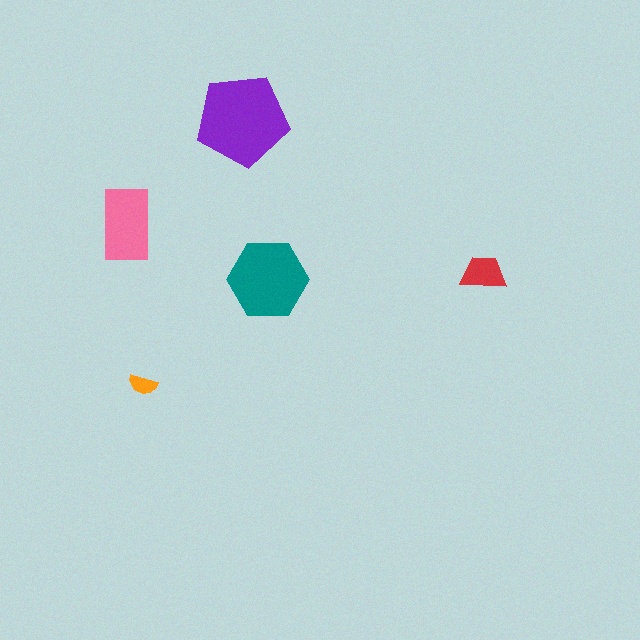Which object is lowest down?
The orange semicircle is bottommost.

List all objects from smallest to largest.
The orange semicircle, the red trapezoid, the pink rectangle, the teal hexagon, the purple pentagon.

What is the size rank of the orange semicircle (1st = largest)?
5th.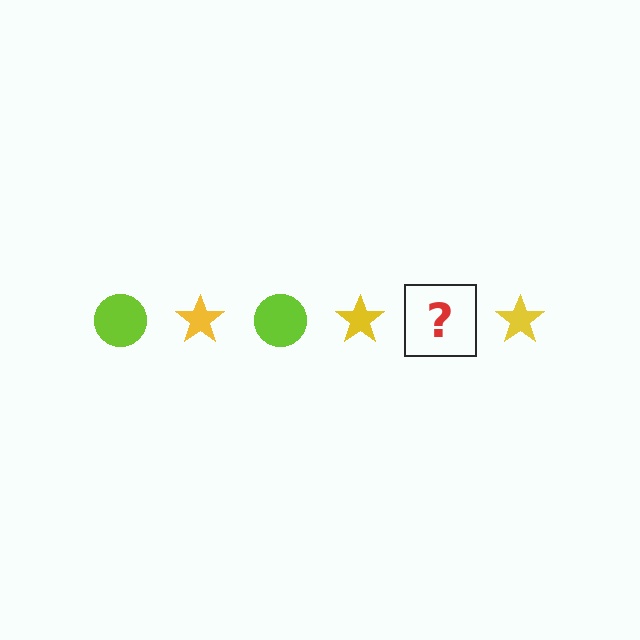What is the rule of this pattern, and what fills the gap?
The rule is that the pattern alternates between lime circle and yellow star. The gap should be filled with a lime circle.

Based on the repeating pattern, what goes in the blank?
The blank should be a lime circle.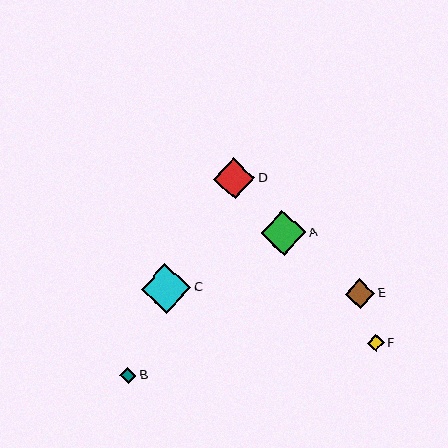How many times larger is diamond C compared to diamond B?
Diamond C is approximately 3.1 times the size of diamond B.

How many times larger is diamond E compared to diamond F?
Diamond E is approximately 1.7 times the size of diamond F.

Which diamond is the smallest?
Diamond B is the smallest with a size of approximately 16 pixels.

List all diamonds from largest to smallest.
From largest to smallest: C, A, D, E, F, B.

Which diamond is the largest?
Diamond C is the largest with a size of approximately 50 pixels.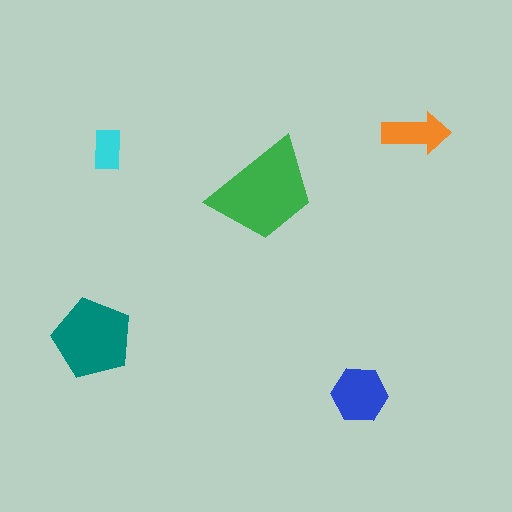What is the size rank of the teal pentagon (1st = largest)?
2nd.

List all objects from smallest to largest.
The cyan rectangle, the orange arrow, the blue hexagon, the teal pentagon, the green trapezoid.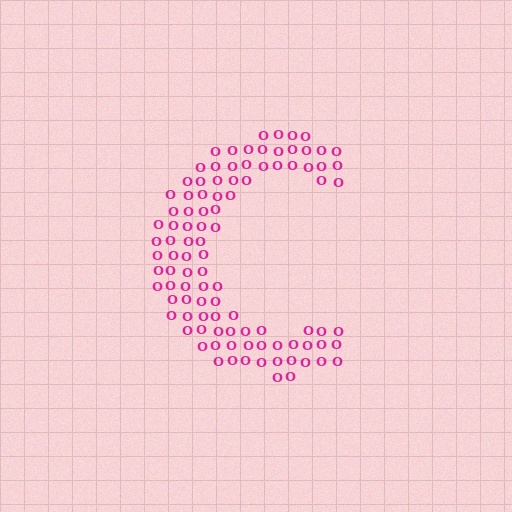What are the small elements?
The small elements are letter O's.